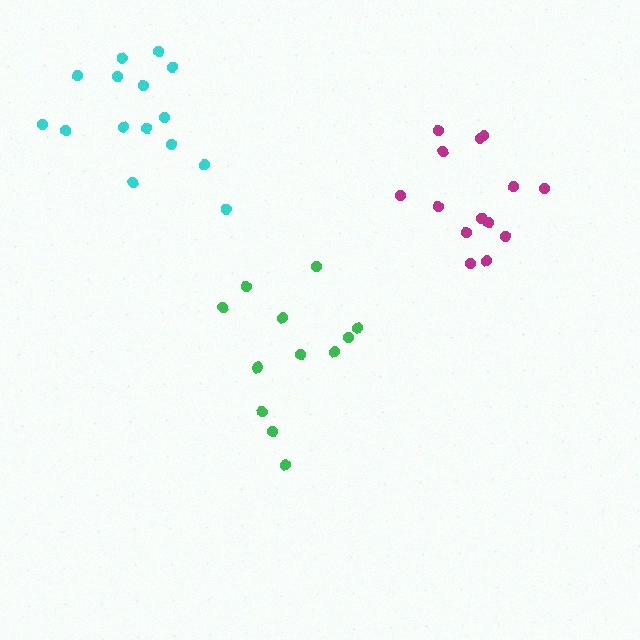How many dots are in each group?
Group 1: 15 dots, Group 2: 14 dots, Group 3: 12 dots (41 total).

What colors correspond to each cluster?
The clusters are colored: cyan, magenta, green.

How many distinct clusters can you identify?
There are 3 distinct clusters.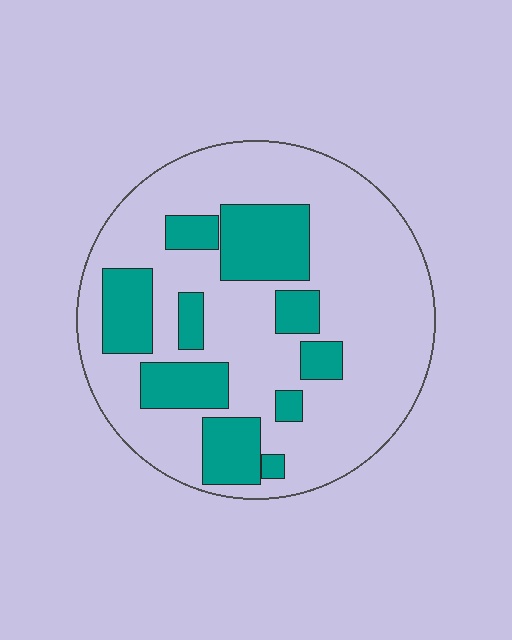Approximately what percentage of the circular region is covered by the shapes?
Approximately 30%.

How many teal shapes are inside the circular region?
10.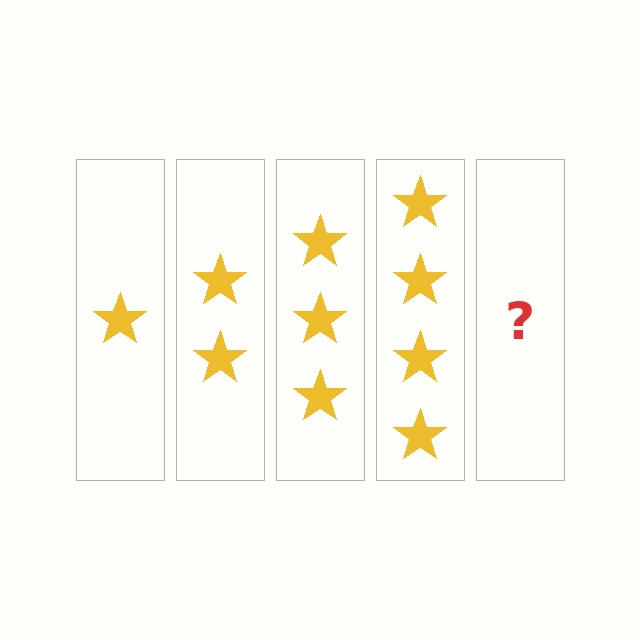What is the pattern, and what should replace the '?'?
The pattern is that each step adds one more star. The '?' should be 5 stars.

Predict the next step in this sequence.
The next step is 5 stars.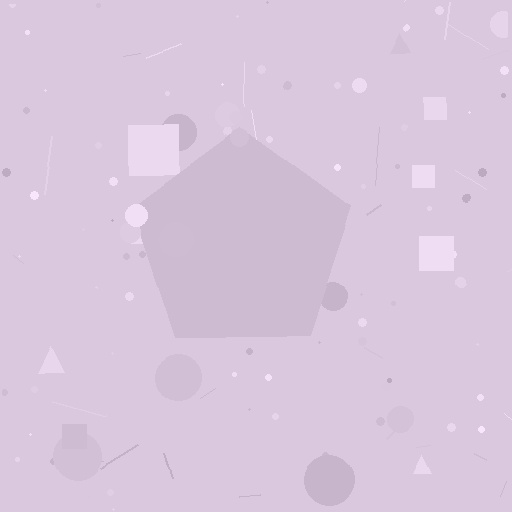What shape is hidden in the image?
A pentagon is hidden in the image.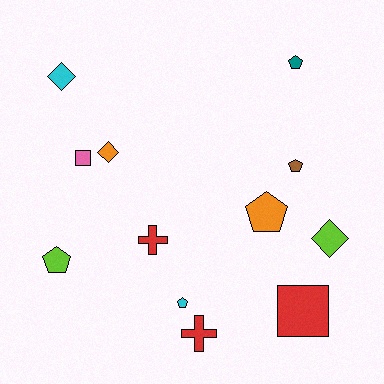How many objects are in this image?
There are 12 objects.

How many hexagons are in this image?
There are no hexagons.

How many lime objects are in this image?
There are 2 lime objects.